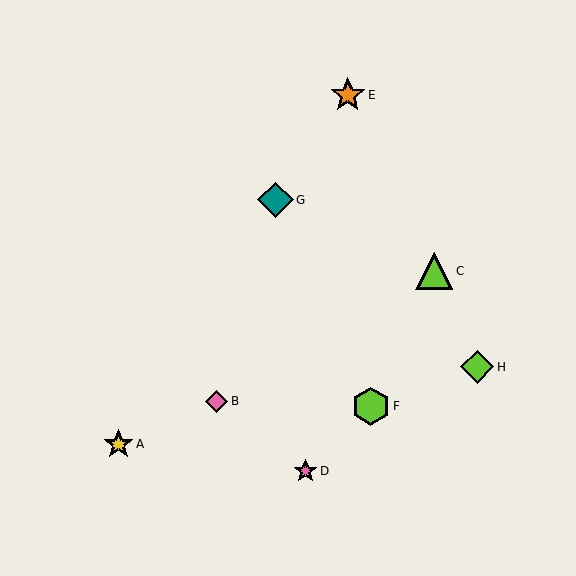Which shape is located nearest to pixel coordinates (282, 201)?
The teal diamond (labeled G) at (275, 200) is nearest to that location.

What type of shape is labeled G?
Shape G is a teal diamond.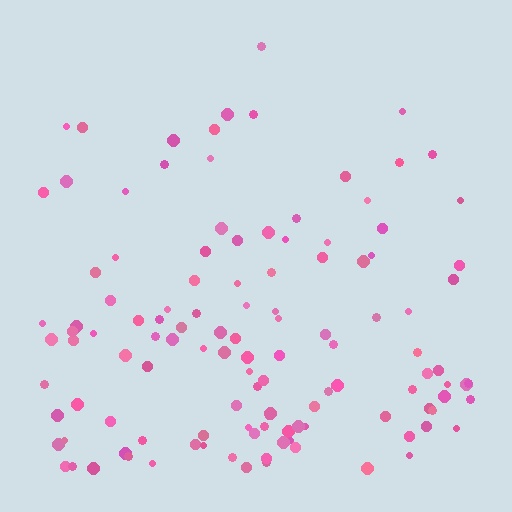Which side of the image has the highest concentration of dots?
The bottom.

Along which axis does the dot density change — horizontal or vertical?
Vertical.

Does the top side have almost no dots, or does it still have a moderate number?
Still a moderate number, just noticeably fewer than the bottom.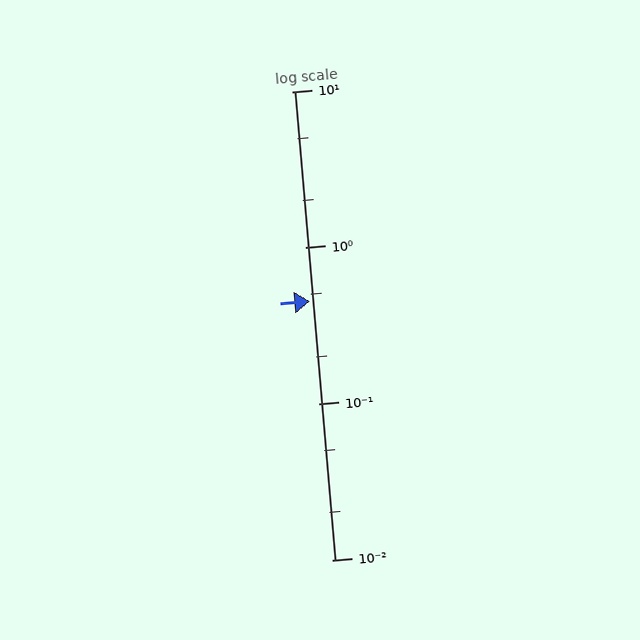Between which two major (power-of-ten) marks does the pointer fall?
The pointer is between 0.1 and 1.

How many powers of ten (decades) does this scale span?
The scale spans 3 decades, from 0.01 to 10.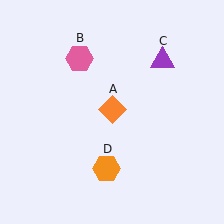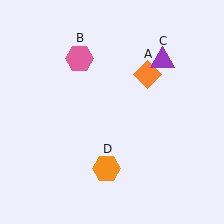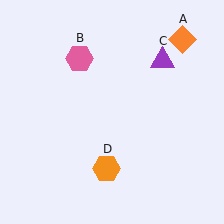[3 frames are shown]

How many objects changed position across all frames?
1 object changed position: orange diamond (object A).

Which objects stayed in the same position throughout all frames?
Pink hexagon (object B) and purple triangle (object C) and orange hexagon (object D) remained stationary.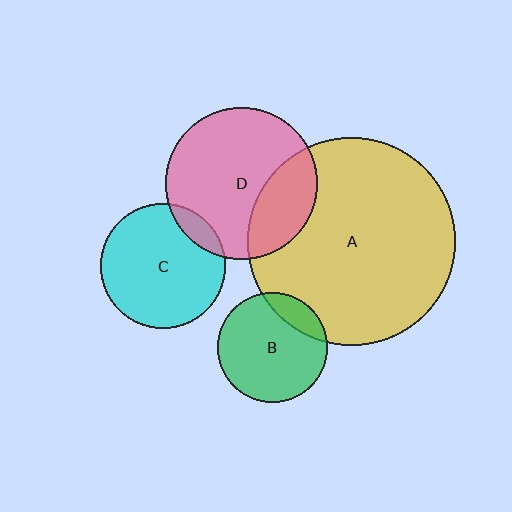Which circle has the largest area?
Circle A (yellow).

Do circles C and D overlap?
Yes.